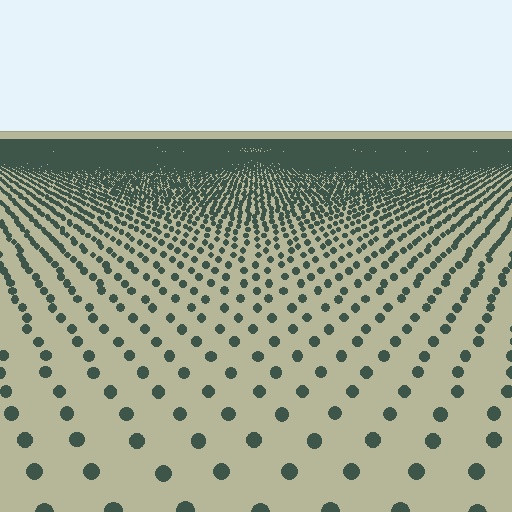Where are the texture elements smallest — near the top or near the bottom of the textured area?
Near the top.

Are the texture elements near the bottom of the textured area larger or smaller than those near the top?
Larger. Near the bottom, elements are closer to the viewer and appear at a bigger on-screen size.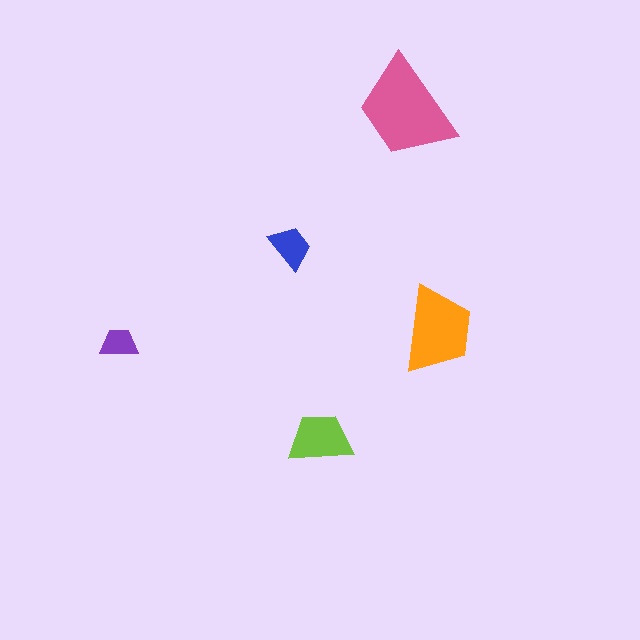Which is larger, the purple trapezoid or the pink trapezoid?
The pink one.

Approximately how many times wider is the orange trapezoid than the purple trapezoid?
About 2.5 times wider.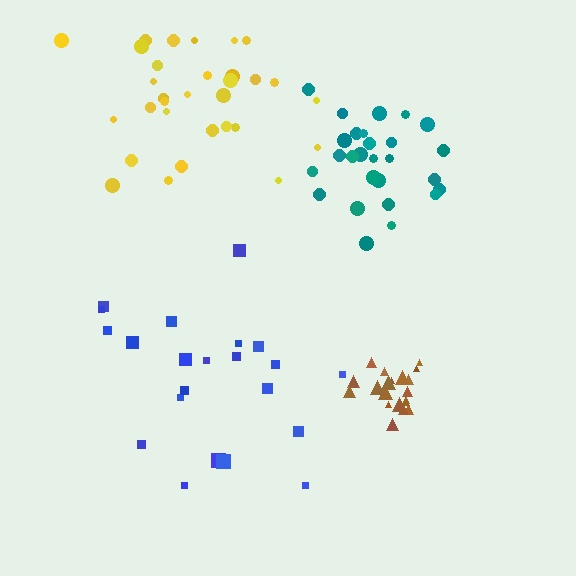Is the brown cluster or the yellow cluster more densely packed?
Brown.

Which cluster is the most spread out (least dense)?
Blue.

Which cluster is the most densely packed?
Brown.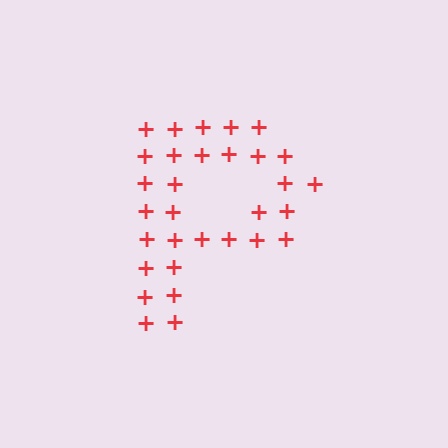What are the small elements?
The small elements are plus signs.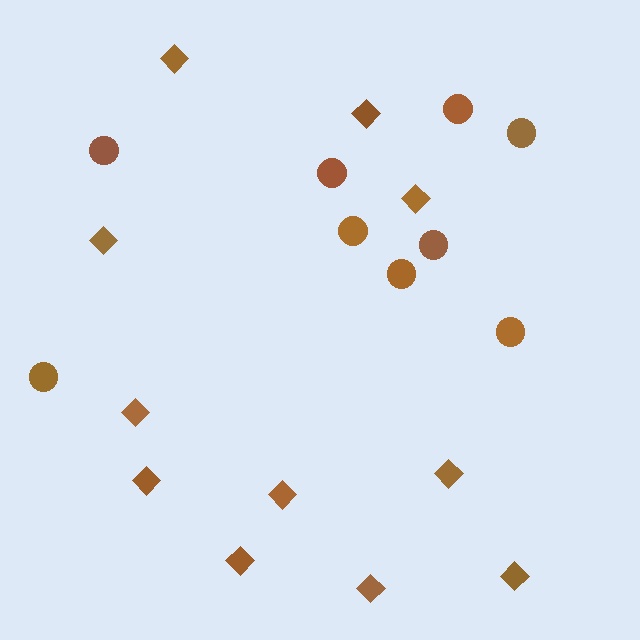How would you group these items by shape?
There are 2 groups: one group of circles (9) and one group of diamonds (11).